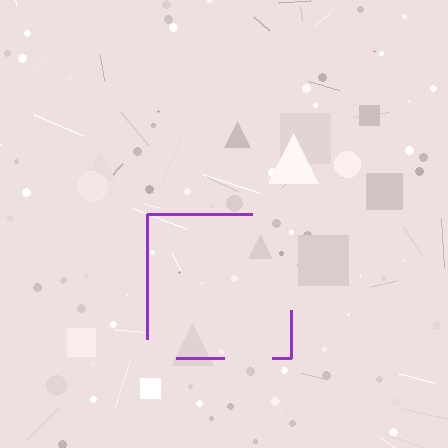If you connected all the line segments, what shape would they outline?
They would outline a square.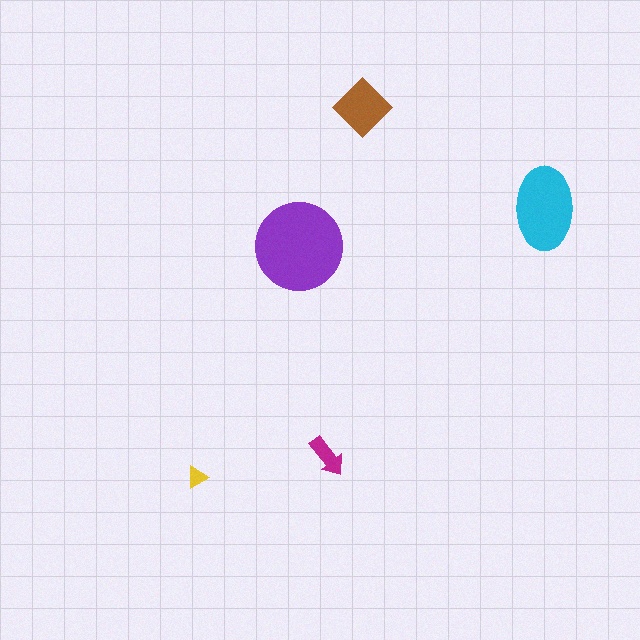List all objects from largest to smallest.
The purple circle, the cyan ellipse, the brown diamond, the magenta arrow, the yellow triangle.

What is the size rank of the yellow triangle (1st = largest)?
5th.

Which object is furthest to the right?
The cyan ellipse is rightmost.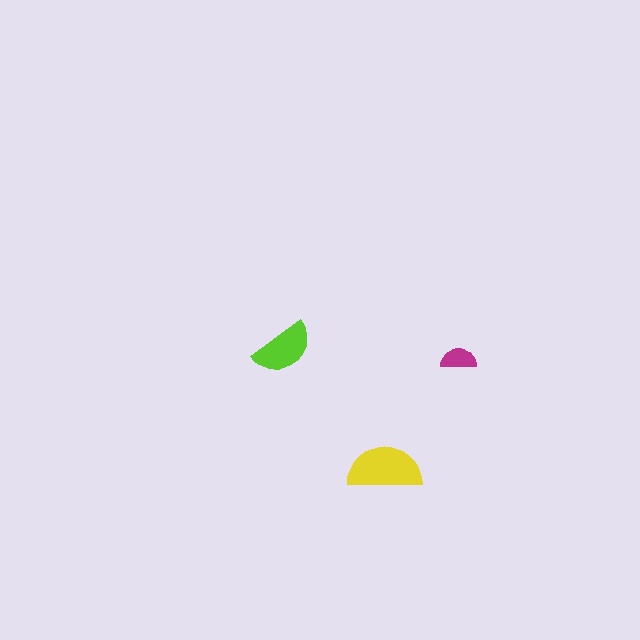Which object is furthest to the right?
The magenta semicircle is rightmost.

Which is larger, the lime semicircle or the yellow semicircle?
The yellow one.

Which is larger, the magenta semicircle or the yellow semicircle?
The yellow one.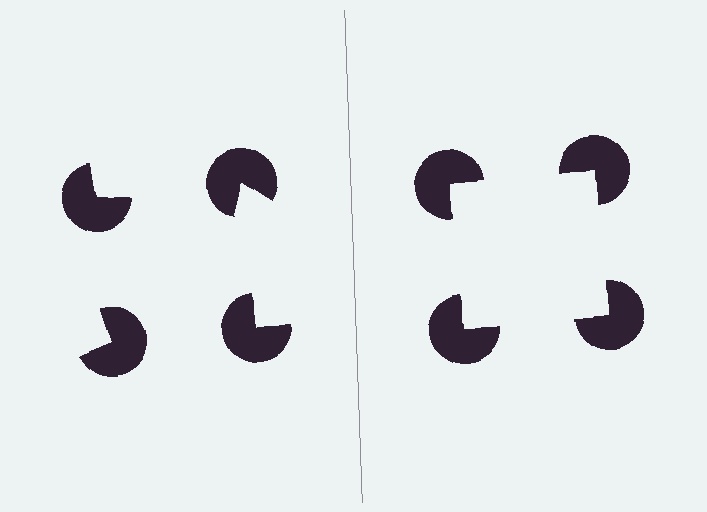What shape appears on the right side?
An illusory square.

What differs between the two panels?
The pac-man discs are positioned identically on both sides; only the wedge orientations differ. On the right they align to a square; on the left they are misaligned.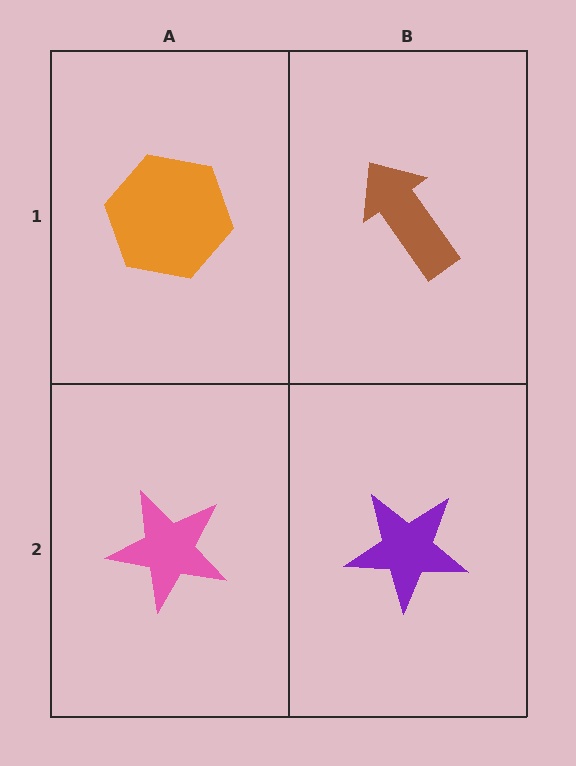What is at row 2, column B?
A purple star.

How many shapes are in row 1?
2 shapes.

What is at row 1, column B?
A brown arrow.